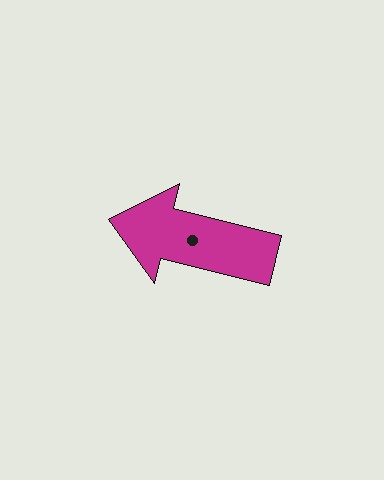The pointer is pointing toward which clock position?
Roughly 9 o'clock.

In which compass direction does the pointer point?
West.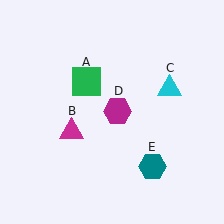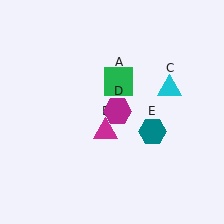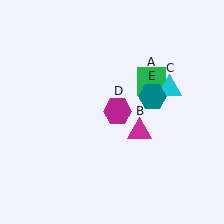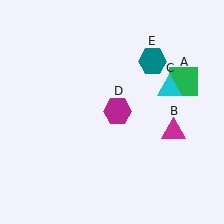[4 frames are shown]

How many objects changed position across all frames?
3 objects changed position: green square (object A), magenta triangle (object B), teal hexagon (object E).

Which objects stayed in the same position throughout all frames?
Cyan triangle (object C) and magenta hexagon (object D) remained stationary.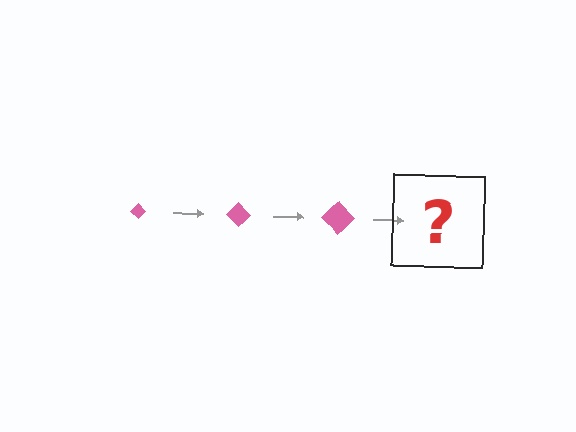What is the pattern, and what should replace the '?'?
The pattern is that the diamond gets progressively larger each step. The '?' should be a pink diamond, larger than the previous one.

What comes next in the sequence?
The next element should be a pink diamond, larger than the previous one.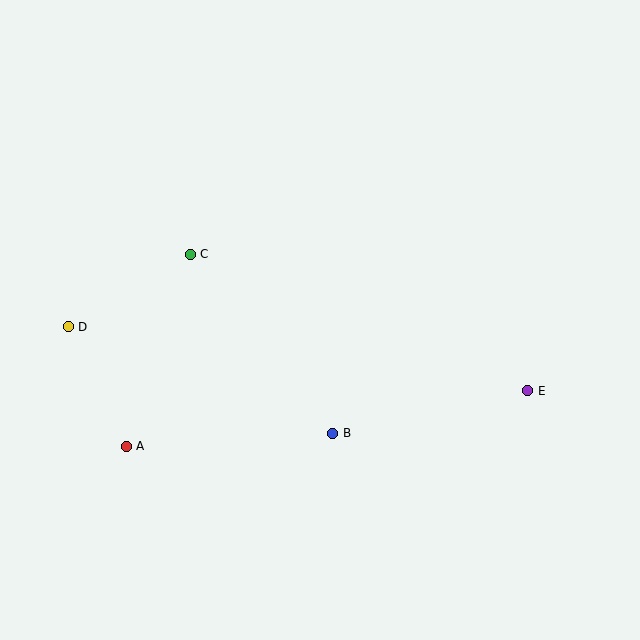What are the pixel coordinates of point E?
Point E is at (528, 391).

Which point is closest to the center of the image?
Point B at (333, 433) is closest to the center.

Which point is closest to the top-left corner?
Point C is closest to the top-left corner.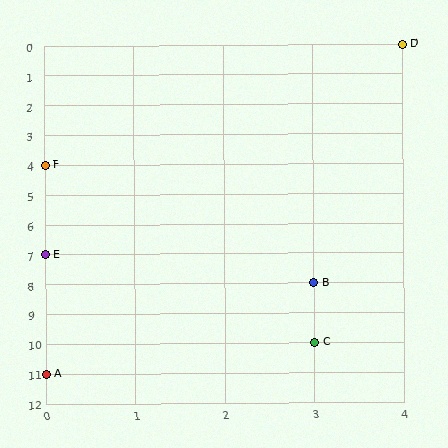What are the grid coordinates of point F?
Point F is at grid coordinates (0, 4).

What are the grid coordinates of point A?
Point A is at grid coordinates (0, 11).